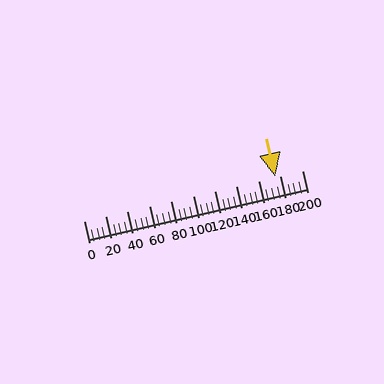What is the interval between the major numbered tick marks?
The major tick marks are spaced 20 units apart.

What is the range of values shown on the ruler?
The ruler shows values from 0 to 200.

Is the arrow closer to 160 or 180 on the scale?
The arrow is closer to 180.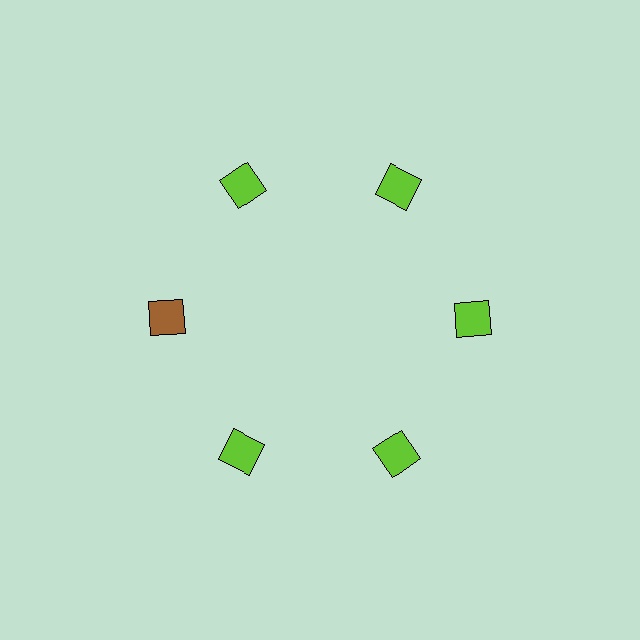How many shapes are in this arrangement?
There are 6 shapes arranged in a ring pattern.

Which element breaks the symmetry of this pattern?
The brown diamond at roughly the 9 o'clock position breaks the symmetry. All other shapes are lime diamonds.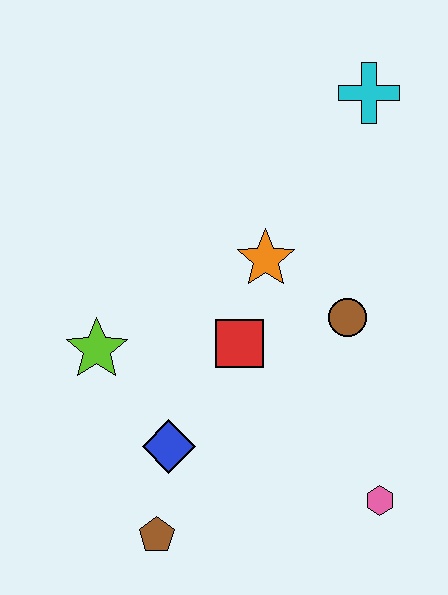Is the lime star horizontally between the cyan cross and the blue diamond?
No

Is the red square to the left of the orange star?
Yes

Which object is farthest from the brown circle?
The brown pentagon is farthest from the brown circle.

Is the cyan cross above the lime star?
Yes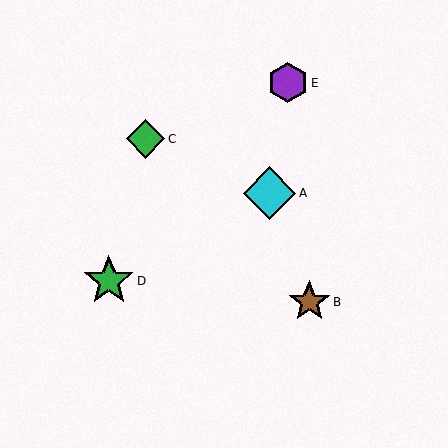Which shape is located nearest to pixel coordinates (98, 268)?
The green star (labeled D) at (109, 281) is nearest to that location.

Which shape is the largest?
The cyan diamond (labeled A) is the largest.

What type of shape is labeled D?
Shape D is a green star.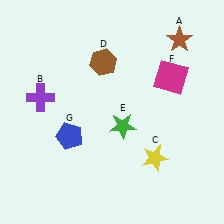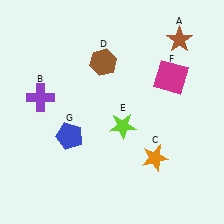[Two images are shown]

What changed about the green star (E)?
In Image 1, E is green. In Image 2, it changed to lime.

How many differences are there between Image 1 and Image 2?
There are 2 differences between the two images.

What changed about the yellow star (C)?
In Image 1, C is yellow. In Image 2, it changed to orange.